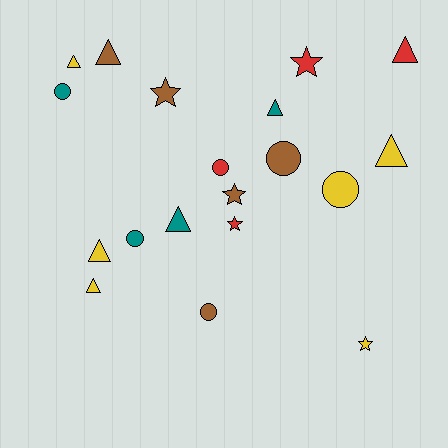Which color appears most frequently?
Yellow, with 6 objects.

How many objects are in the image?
There are 19 objects.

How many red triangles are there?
There is 1 red triangle.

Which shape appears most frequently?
Triangle, with 8 objects.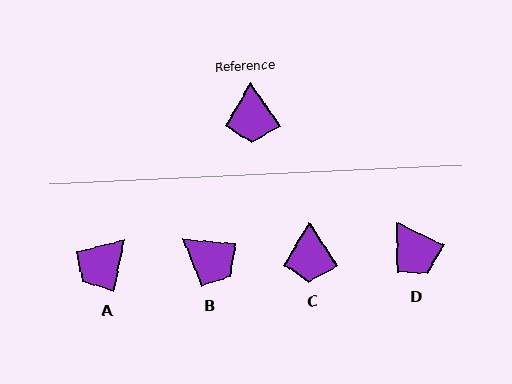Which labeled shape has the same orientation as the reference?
C.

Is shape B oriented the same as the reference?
No, it is off by about 52 degrees.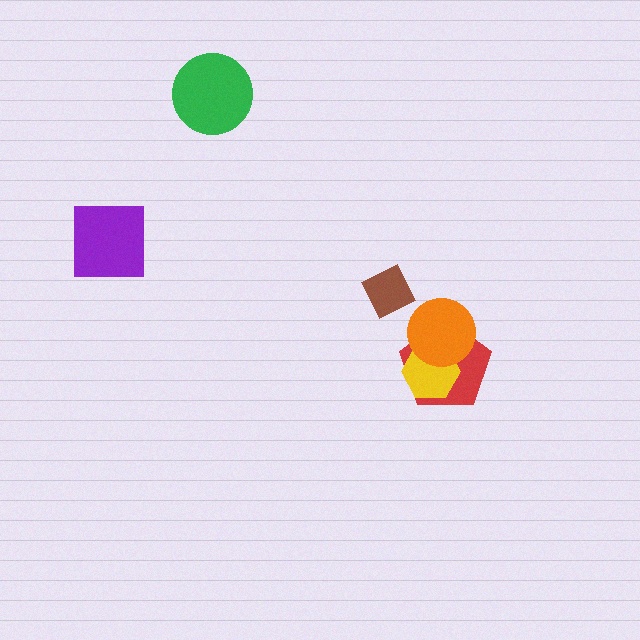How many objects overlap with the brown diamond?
0 objects overlap with the brown diamond.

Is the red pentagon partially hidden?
Yes, it is partially covered by another shape.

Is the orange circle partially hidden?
No, no other shape covers it.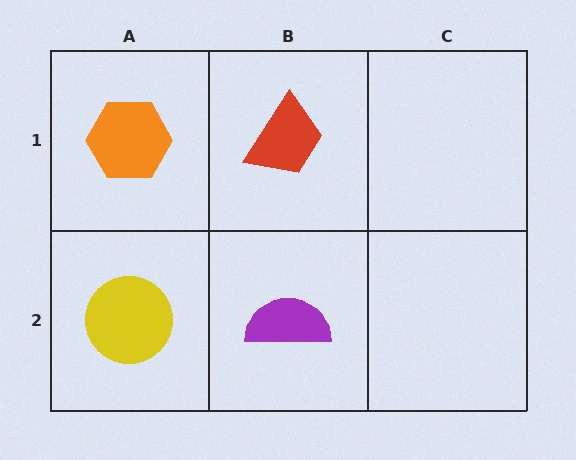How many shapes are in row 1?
2 shapes.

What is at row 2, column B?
A purple semicircle.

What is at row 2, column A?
A yellow circle.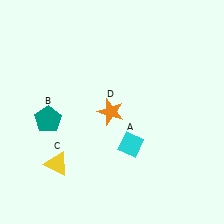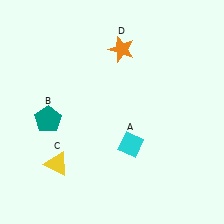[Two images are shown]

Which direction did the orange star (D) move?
The orange star (D) moved up.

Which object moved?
The orange star (D) moved up.